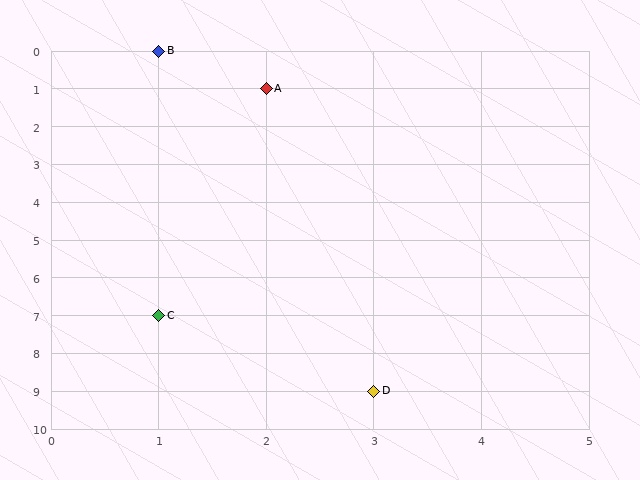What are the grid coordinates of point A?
Point A is at grid coordinates (2, 1).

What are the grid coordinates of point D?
Point D is at grid coordinates (3, 9).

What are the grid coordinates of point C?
Point C is at grid coordinates (1, 7).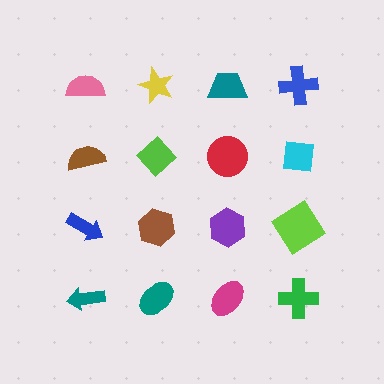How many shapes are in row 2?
4 shapes.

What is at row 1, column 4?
A blue cross.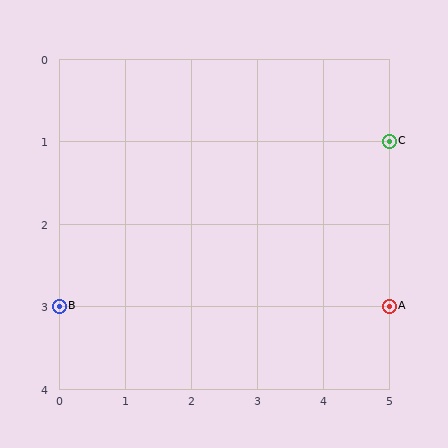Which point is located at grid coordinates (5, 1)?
Point C is at (5, 1).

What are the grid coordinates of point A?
Point A is at grid coordinates (5, 3).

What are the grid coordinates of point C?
Point C is at grid coordinates (5, 1).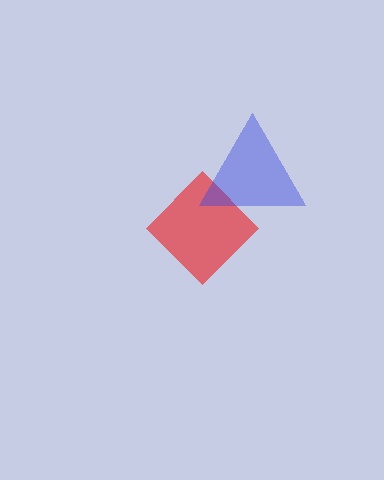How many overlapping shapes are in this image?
There are 2 overlapping shapes in the image.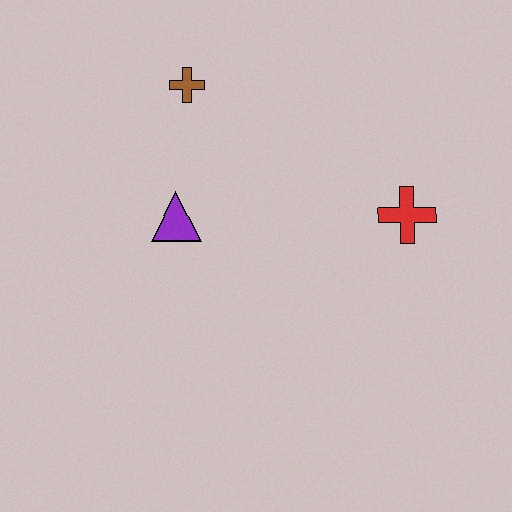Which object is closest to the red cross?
The purple triangle is closest to the red cross.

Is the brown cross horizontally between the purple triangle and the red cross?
Yes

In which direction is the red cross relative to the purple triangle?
The red cross is to the right of the purple triangle.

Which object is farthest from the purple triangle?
The red cross is farthest from the purple triangle.